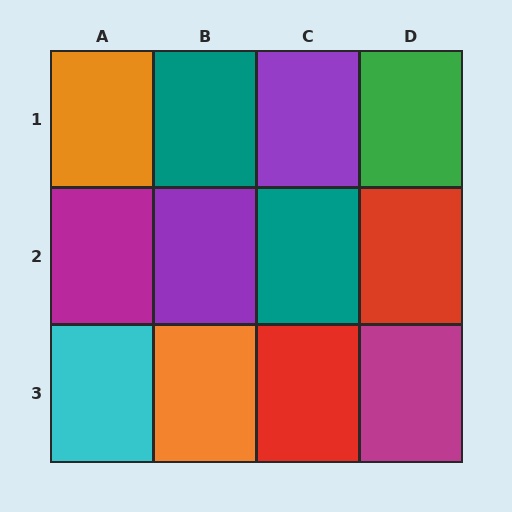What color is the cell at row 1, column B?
Teal.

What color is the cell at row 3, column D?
Magenta.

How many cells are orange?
2 cells are orange.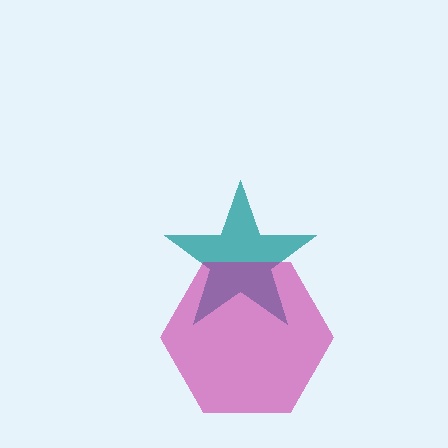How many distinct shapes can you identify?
There are 2 distinct shapes: a teal star, a magenta hexagon.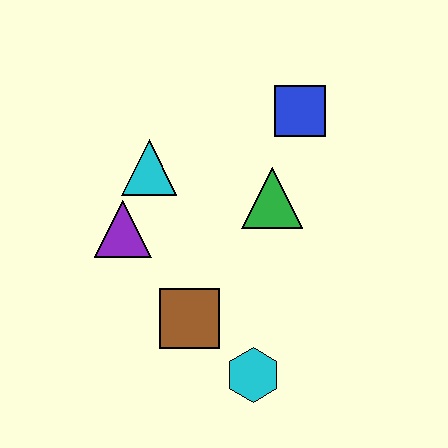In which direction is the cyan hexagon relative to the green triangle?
The cyan hexagon is below the green triangle.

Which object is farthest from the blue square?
The cyan hexagon is farthest from the blue square.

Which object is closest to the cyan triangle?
The purple triangle is closest to the cyan triangle.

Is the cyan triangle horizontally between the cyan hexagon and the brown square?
No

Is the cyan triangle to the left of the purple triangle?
No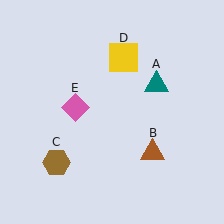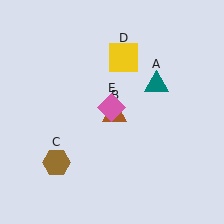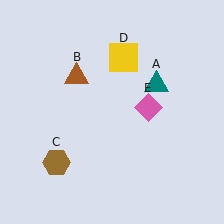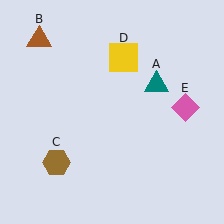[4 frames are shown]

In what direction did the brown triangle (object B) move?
The brown triangle (object B) moved up and to the left.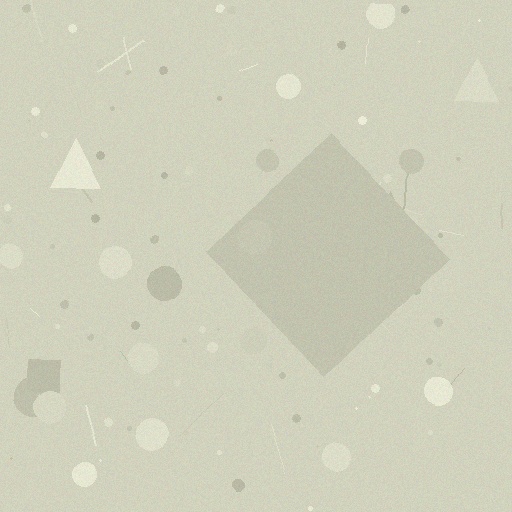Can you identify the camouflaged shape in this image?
The camouflaged shape is a diamond.